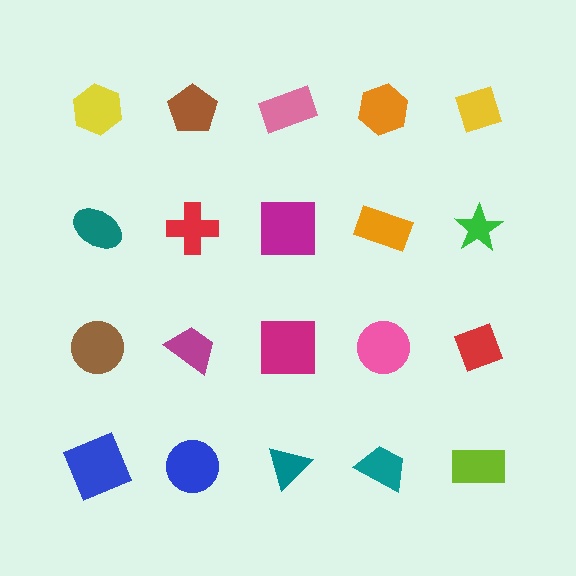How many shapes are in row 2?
5 shapes.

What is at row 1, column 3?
A pink rectangle.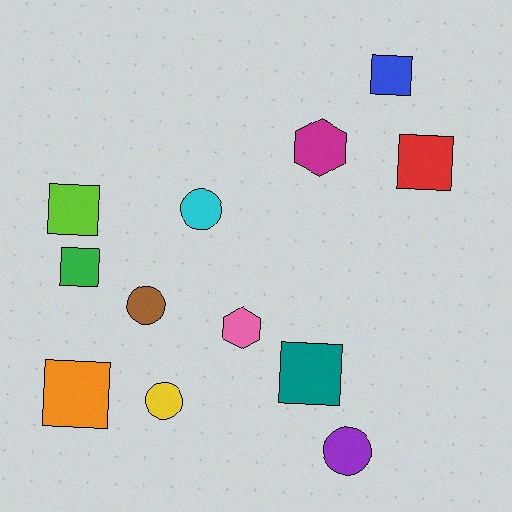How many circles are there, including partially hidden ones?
There are 4 circles.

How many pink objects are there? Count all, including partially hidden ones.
There is 1 pink object.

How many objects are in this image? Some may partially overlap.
There are 12 objects.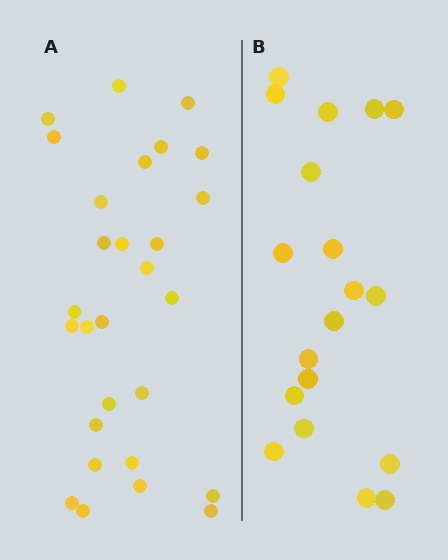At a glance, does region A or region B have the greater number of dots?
Region A (the left region) has more dots.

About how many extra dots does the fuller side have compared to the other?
Region A has roughly 8 or so more dots than region B.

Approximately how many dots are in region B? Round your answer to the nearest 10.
About 20 dots. (The exact count is 19, which rounds to 20.)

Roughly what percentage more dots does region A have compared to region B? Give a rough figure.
About 45% more.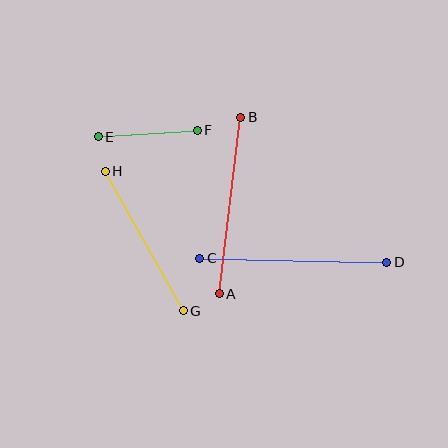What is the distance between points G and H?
The distance is approximately 160 pixels.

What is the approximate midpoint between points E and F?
The midpoint is at approximately (148, 134) pixels.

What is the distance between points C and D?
The distance is approximately 187 pixels.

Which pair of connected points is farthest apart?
Points C and D are farthest apart.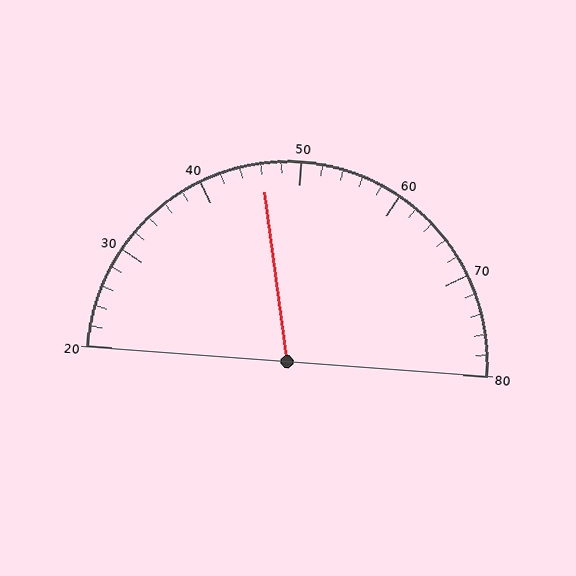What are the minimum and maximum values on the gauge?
The gauge ranges from 20 to 80.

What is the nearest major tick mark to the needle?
The nearest major tick mark is 50.